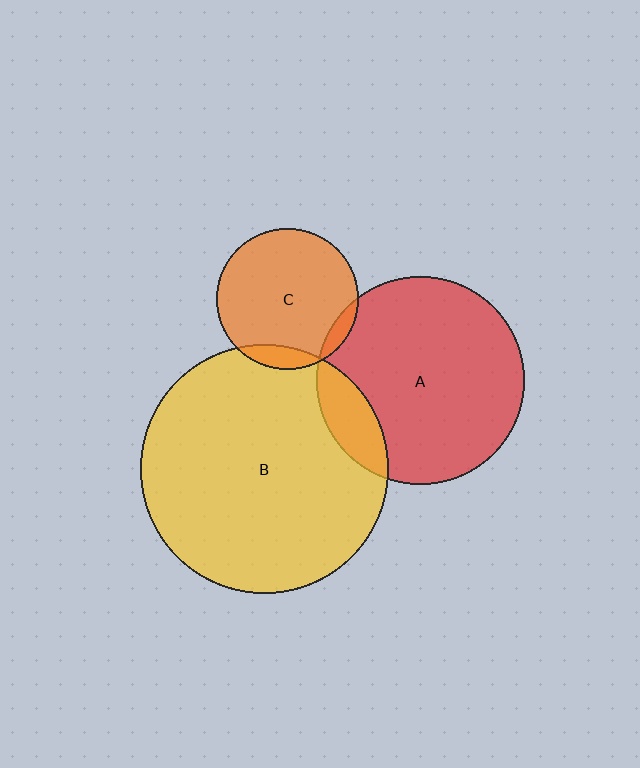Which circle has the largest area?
Circle B (yellow).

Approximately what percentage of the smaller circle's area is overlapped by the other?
Approximately 5%.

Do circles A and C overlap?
Yes.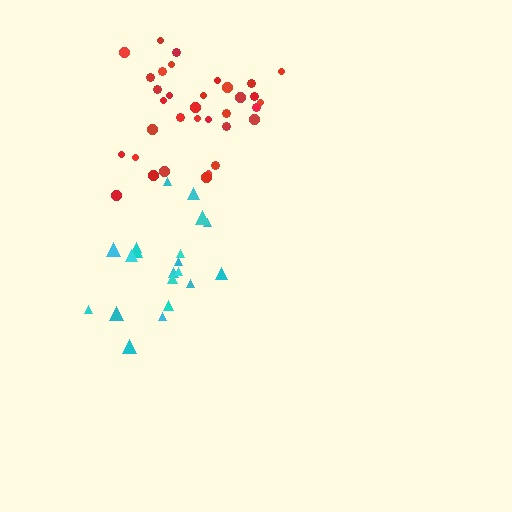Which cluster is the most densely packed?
Red.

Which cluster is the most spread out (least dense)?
Cyan.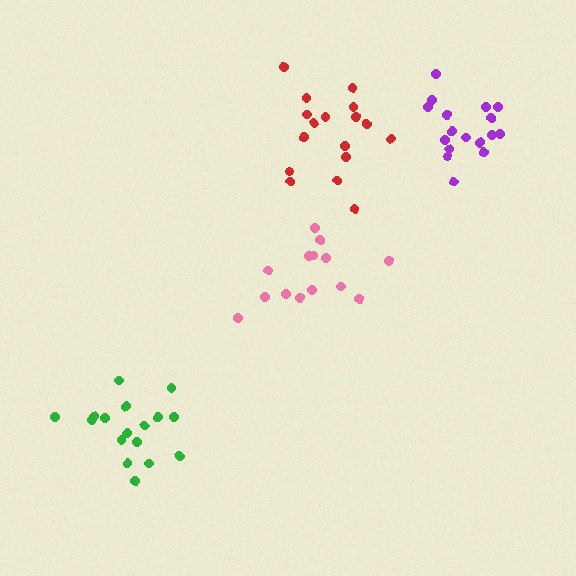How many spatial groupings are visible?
There are 4 spatial groupings.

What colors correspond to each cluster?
The clusters are colored: red, green, pink, purple.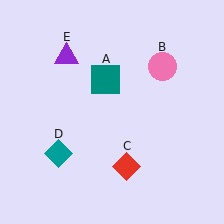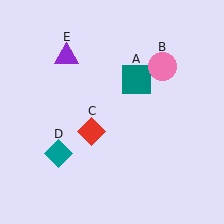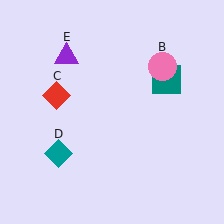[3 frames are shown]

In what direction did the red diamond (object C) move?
The red diamond (object C) moved up and to the left.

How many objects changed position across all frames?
2 objects changed position: teal square (object A), red diamond (object C).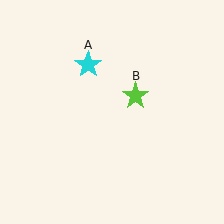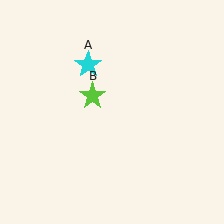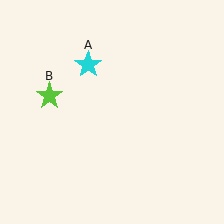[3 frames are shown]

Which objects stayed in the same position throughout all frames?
Cyan star (object A) remained stationary.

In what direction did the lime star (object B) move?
The lime star (object B) moved left.